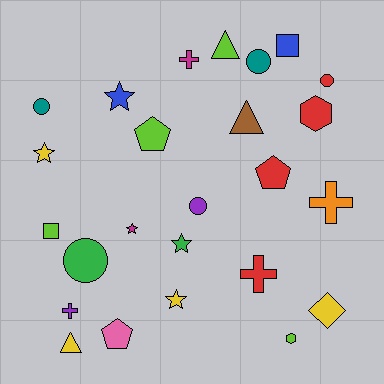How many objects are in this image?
There are 25 objects.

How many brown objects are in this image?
There is 1 brown object.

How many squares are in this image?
There are 2 squares.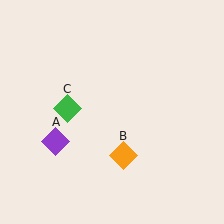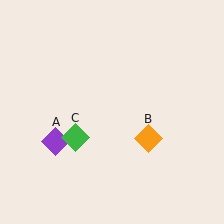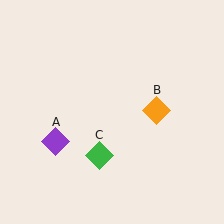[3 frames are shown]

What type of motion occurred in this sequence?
The orange diamond (object B), green diamond (object C) rotated counterclockwise around the center of the scene.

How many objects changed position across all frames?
2 objects changed position: orange diamond (object B), green diamond (object C).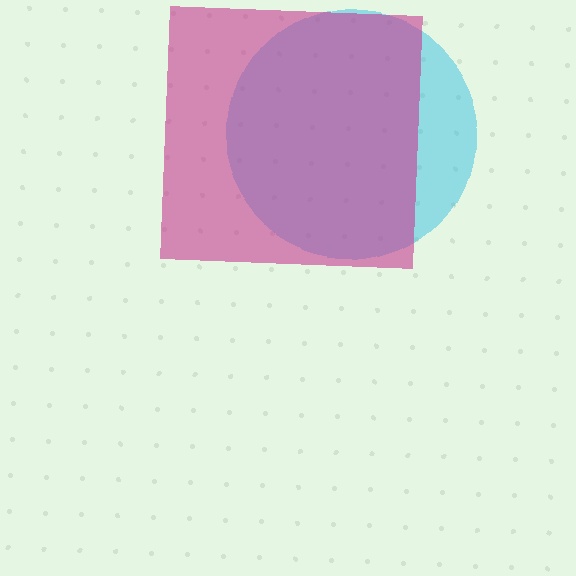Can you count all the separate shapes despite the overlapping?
Yes, there are 2 separate shapes.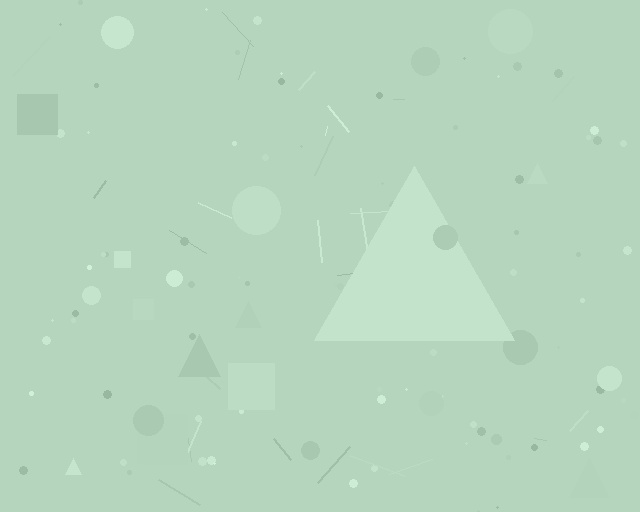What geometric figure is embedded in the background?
A triangle is embedded in the background.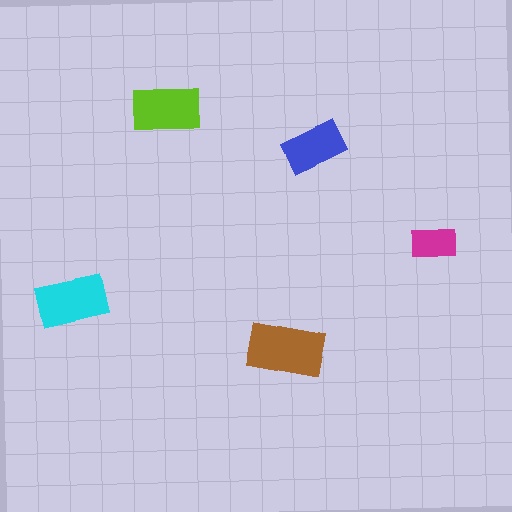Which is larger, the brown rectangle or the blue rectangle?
The brown one.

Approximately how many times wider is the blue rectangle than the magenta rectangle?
About 1.5 times wider.